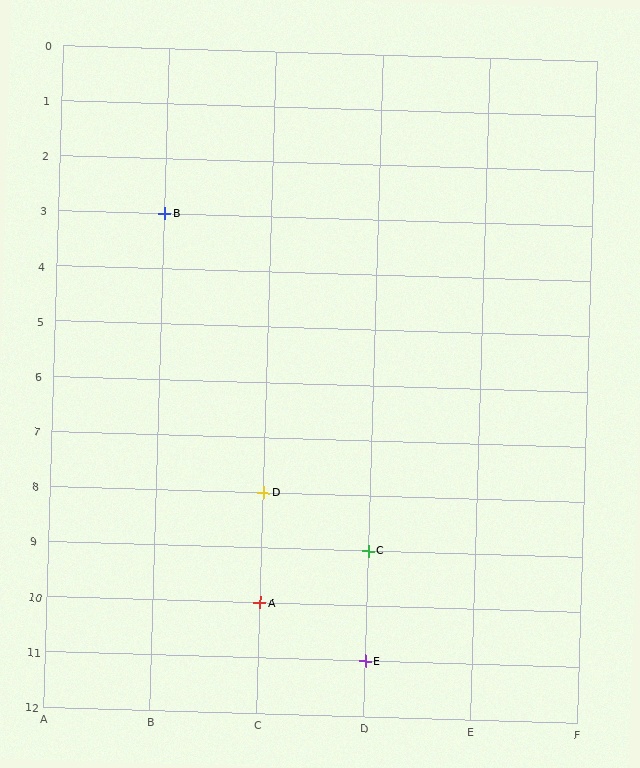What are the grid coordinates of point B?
Point B is at grid coordinates (B, 3).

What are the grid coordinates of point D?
Point D is at grid coordinates (C, 8).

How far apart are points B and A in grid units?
Points B and A are 1 column and 7 rows apart (about 7.1 grid units diagonally).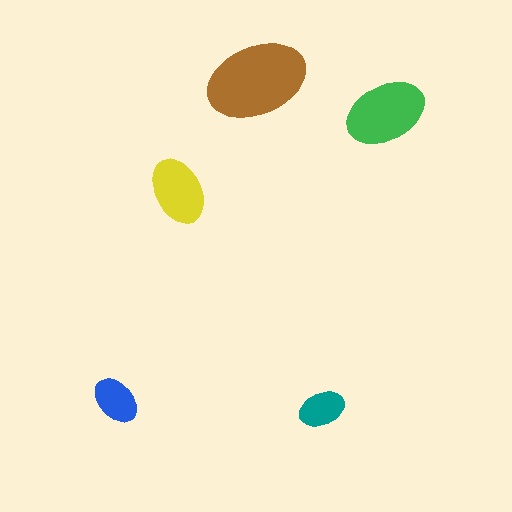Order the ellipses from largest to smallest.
the brown one, the green one, the yellow one, the blue one, the teal one.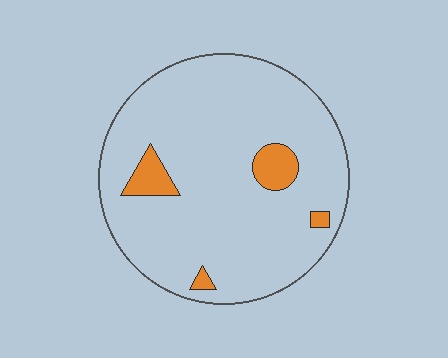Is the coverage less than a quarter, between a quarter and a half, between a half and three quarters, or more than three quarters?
Less than a quarter.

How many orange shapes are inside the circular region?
4.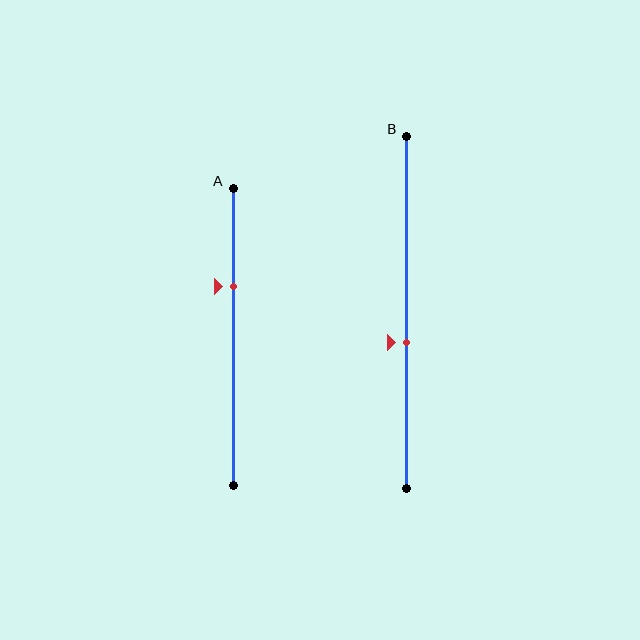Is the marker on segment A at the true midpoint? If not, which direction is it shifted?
No, the marker on segment A is shifted upward by about 17% of the segment length.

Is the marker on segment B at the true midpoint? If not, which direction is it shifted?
No, the marker on segment B is shifted downward by about 8% of the segment length.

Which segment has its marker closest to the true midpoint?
Segment B has its marker closest to the true midpoint.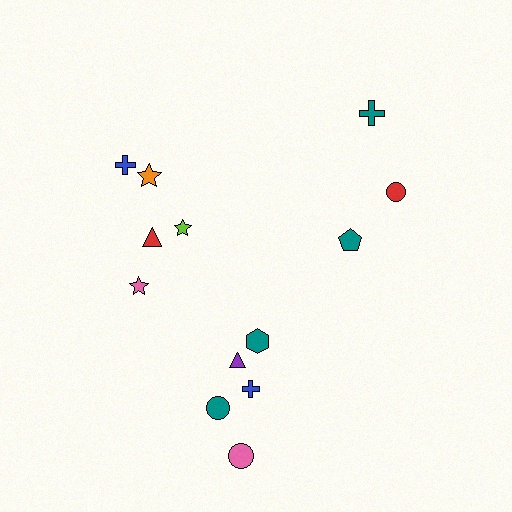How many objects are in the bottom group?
There are 5 objects.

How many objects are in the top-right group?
There are 3 objects.